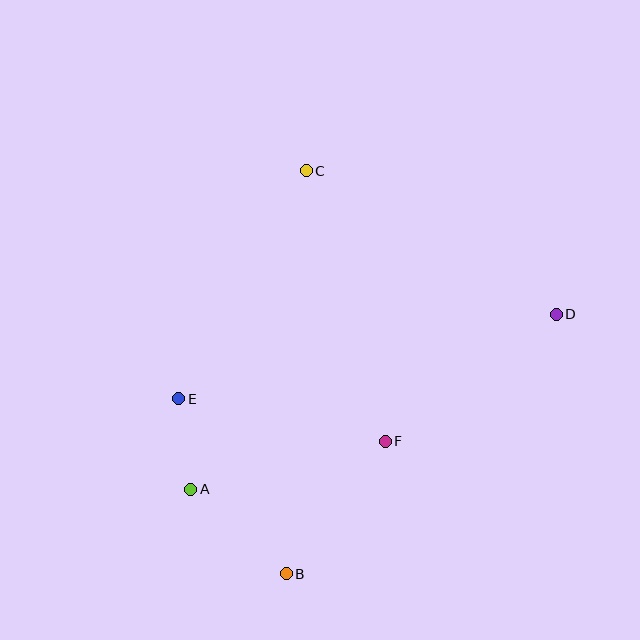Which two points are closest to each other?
Points A and E are closest to each other.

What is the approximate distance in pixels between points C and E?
The distance between C and E is approximately 261 pixels.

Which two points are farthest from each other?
Points A and D are farthest from each other.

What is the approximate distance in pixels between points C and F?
The distance between C and F is approximately 282 pixels.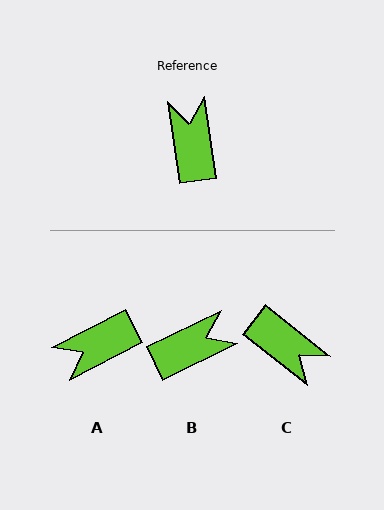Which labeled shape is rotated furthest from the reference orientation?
C, about 137 degrees away.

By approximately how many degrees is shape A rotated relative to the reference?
Approximately 109 degrees counter-clockwise.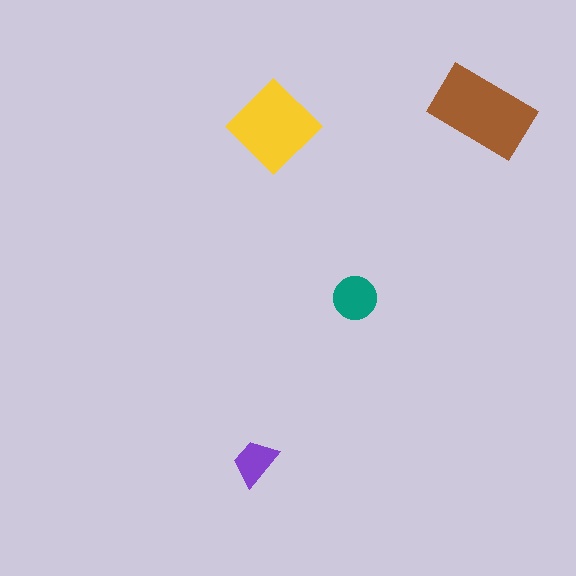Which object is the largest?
The brown rectangle.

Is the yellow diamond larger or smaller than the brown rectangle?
Smaller.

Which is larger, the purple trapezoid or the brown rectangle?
The brown rectangle.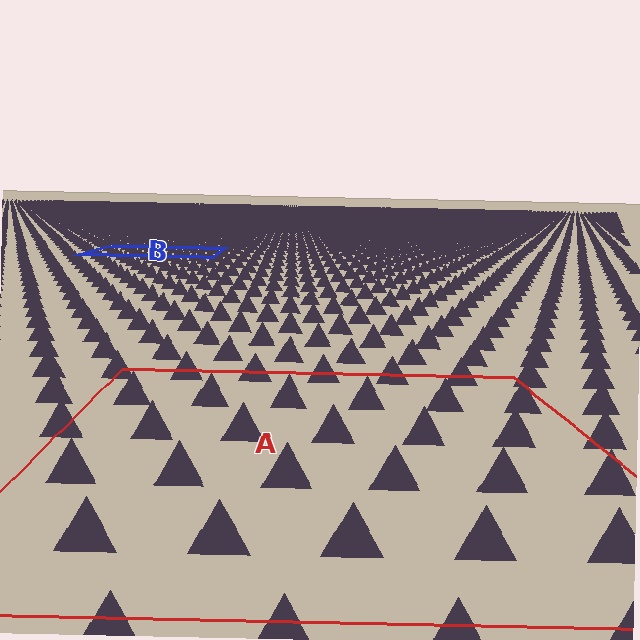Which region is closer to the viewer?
Region A is closer. The texture elements there are larger and more spread out.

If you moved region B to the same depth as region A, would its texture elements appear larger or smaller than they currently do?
They would appear larger. At a closer depth, the same texture elements are projected at a bigger on-screen size.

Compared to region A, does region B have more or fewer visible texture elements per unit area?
Region B has more texture elements per unit area — they are packed more densely because it is farther away.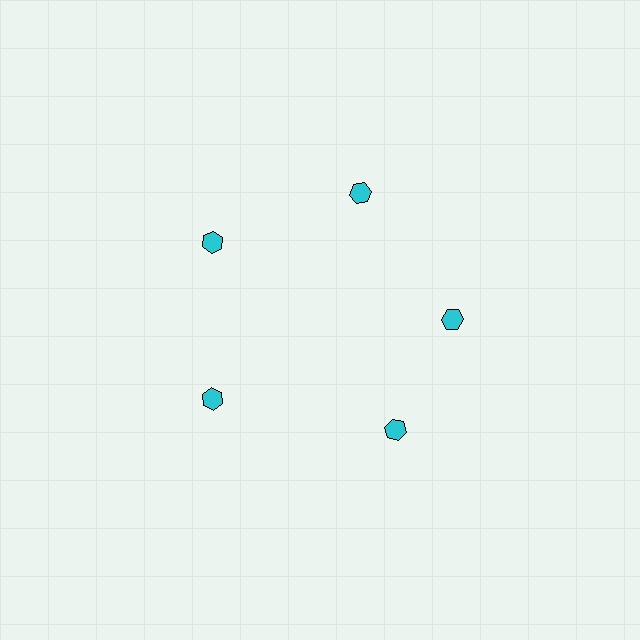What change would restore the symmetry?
The symmetry would be restored by rotating it back into even spacing with its neighbors so that all 5 hexagons sit at equal angles and equal distance from the center.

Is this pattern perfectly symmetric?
No. The 5 cyan hexagons are arranged in a ring, but one element near the 5 o'clock position is rotated out of alignment along the ring, breaking the 5-fold rotational symmetry.